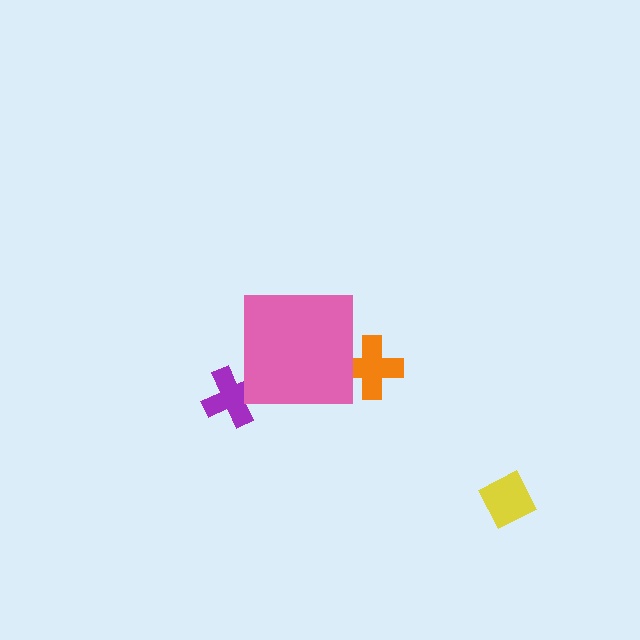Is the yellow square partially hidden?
No, the yellow square is fully visible.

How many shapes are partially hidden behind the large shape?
2 shapes are partially hidden.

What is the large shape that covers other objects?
A pink square.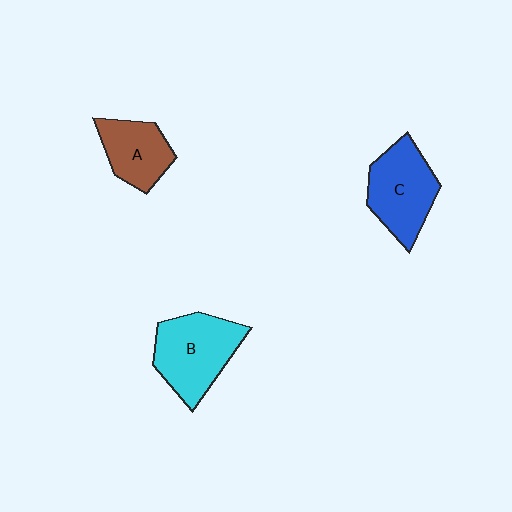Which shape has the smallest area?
Shape A (brown).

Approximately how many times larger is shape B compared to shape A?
Approximately 1.5 times.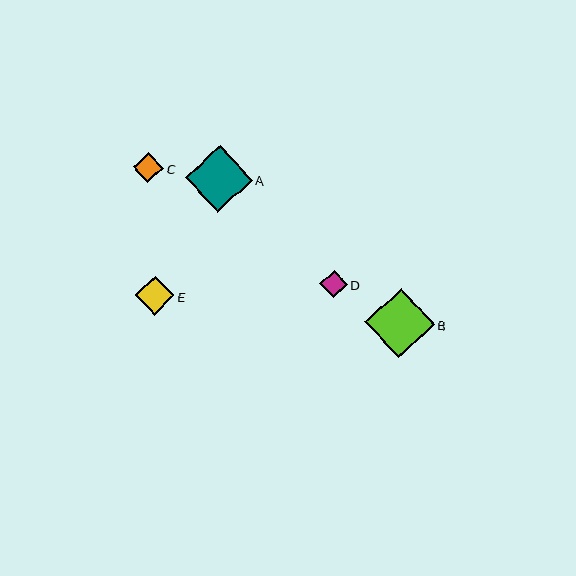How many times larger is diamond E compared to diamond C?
Diamond E is approximately 1.3 times the size of diamond C.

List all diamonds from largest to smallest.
From largest to smallest: B, A, E, C, D.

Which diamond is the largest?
Diamond B is the largest with a size of approximately 70 pixels.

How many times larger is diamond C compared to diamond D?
Diamond C is approximately 1.1 times the size of diamond D.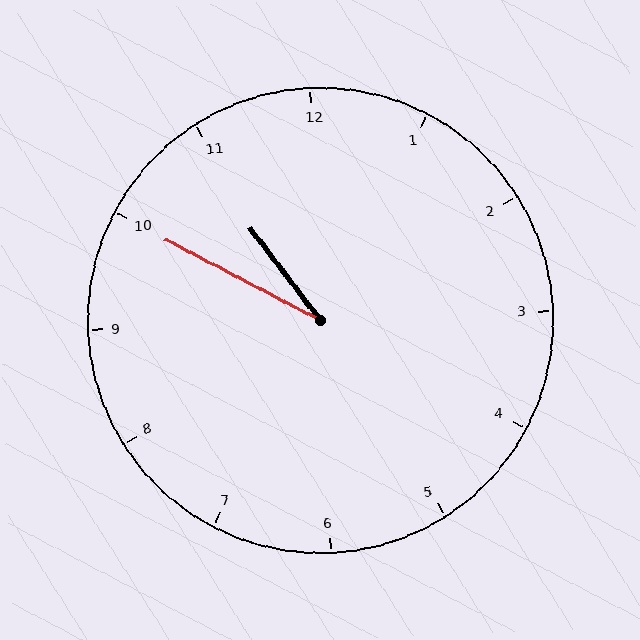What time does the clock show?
10:50.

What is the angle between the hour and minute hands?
Approximately 25 degrees.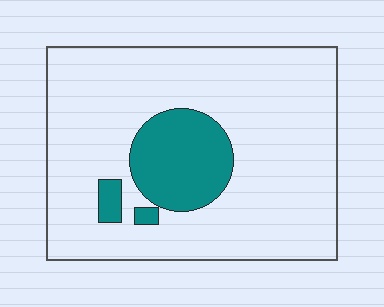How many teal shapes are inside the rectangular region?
3.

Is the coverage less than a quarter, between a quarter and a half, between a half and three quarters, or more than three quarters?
Less than a quarter.